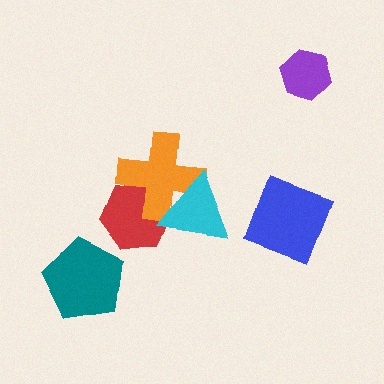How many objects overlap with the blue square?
0 objects overlap with the blue square.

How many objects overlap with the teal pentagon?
0 objects overlap with the teal pentagon.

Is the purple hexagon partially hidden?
No, no other shape covers it.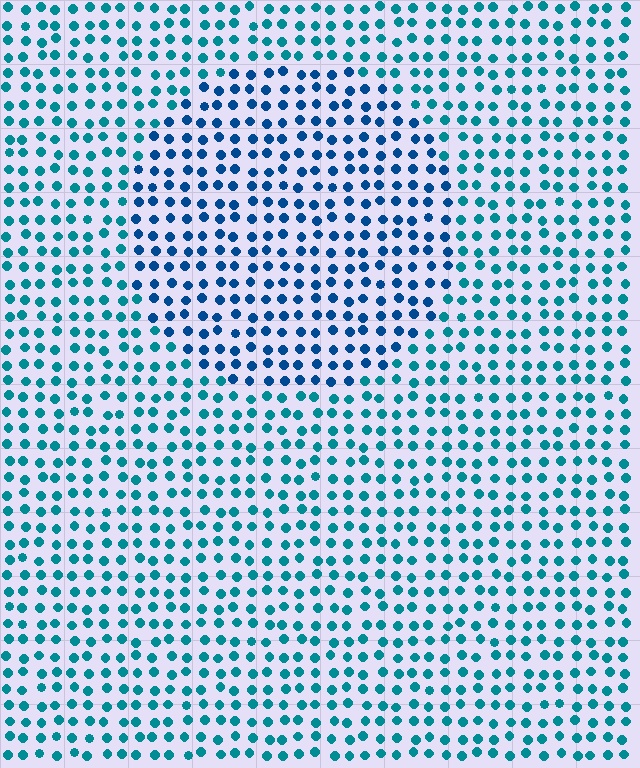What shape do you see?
I see a circle.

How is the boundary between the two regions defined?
The boundary is defined purely by a slight shift in hue (about 28 degrees). Spacing, size, and orientation are identical on both sides.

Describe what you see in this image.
The image is filled with small teal elements in a uniform arrangement. A circle-shaped region is visible where the elements are tinted to a slightly different hue, forming a subtle color boundary.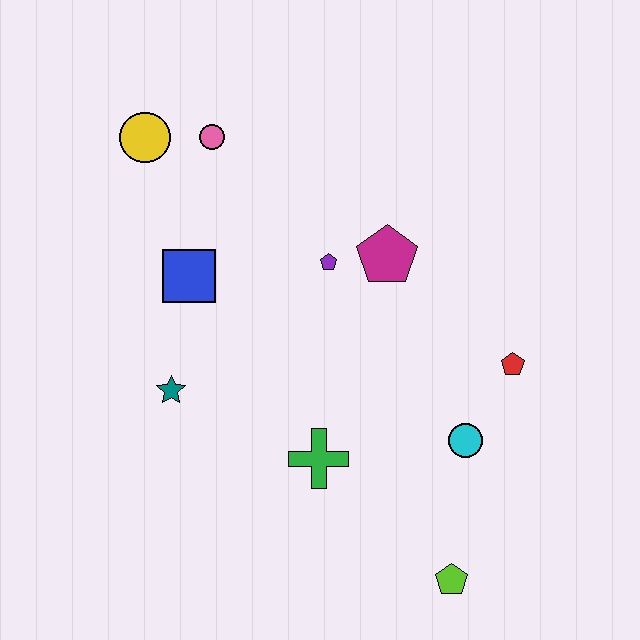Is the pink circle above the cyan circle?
Yes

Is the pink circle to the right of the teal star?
Yes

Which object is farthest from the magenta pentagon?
The lime pentagon is farthest from the magenta pentagon.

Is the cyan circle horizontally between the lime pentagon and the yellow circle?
No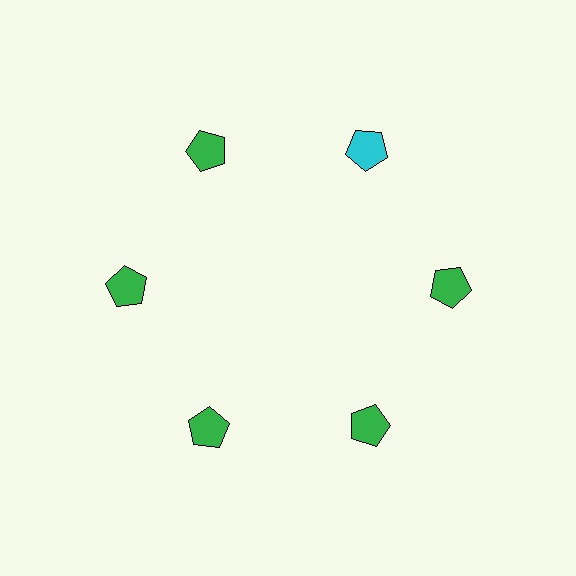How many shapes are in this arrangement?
There are 6 shapes arranged in a ring pattern.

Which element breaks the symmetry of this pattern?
The cyan pentagon at roughly the 1 o'clock position breaks the symmetry. All other shapes are green pentagons.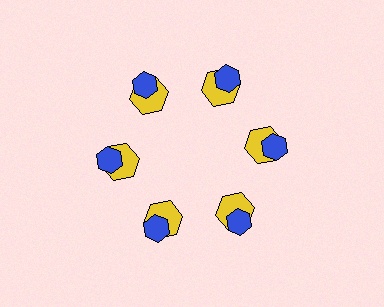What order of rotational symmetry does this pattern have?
This pattern has 6-fold rotational symmetry.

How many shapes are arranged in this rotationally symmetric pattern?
There are 12 shapes, arranged in 6 groups of 2.